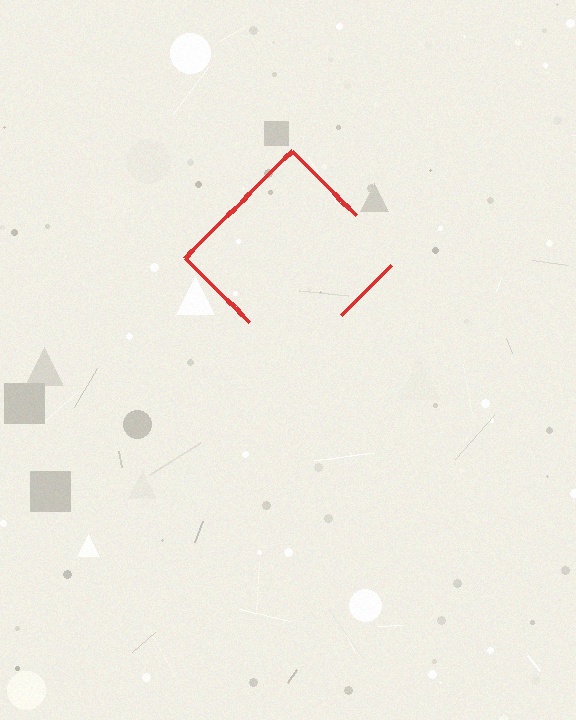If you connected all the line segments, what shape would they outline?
They would outline a diamond.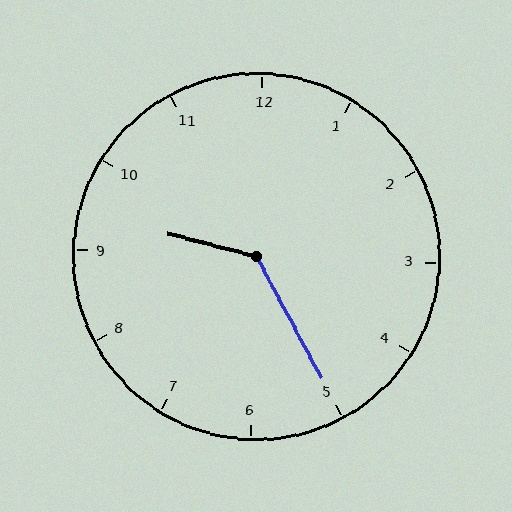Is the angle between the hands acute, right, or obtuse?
It is obtuse.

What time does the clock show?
9:25.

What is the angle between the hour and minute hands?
Approximately 132 degrees.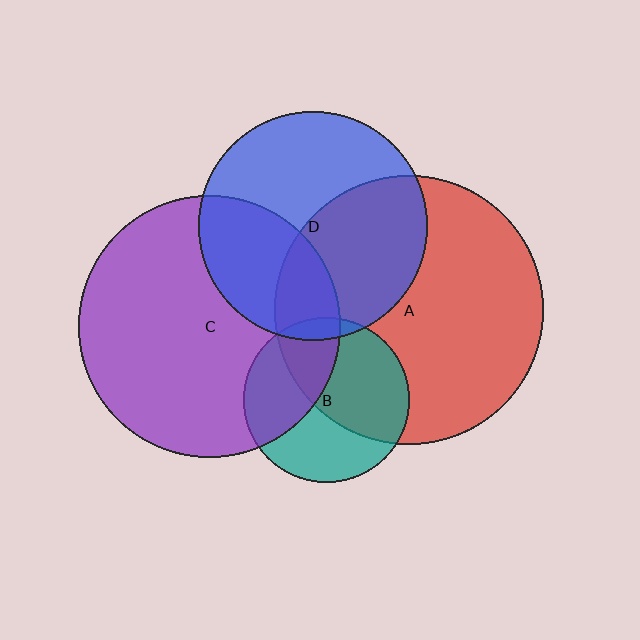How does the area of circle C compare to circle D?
Approximately 1.3 times.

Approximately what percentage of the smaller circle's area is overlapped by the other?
Approximately 45%.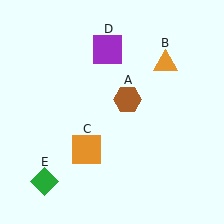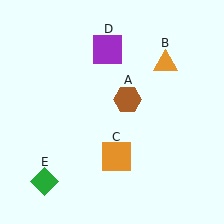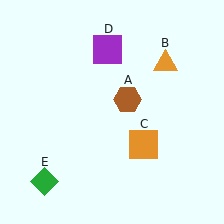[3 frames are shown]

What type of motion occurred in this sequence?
The orange square (object C) rotated counterclockwise around the center of the scene.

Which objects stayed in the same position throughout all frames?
Brown hexagon (object A) and orange triangle (object B) and purple square (object D) and green diamond (object E) remained stationary.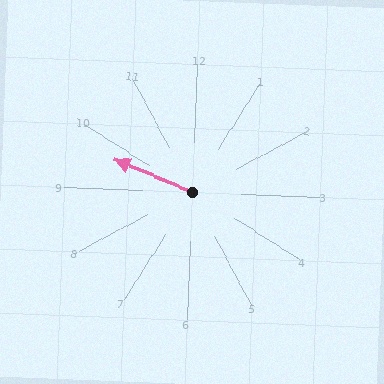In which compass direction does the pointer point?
West.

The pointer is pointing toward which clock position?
Roughly 10 o'clock.